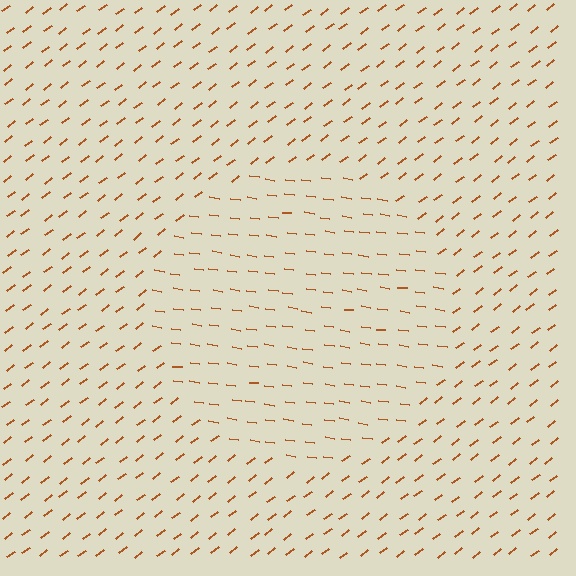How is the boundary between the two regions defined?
The boundary is defined purely by a change in line orientation (approximately 45 degrees difference). All lines are the same color and thickness.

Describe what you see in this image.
The image is filled with small brown line segments. A circle region in the image has lines oriented differently from the surrounding lines, creating a visible texture boundary.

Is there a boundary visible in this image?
Yes, there is a texture boundary formed by a change in line orientation.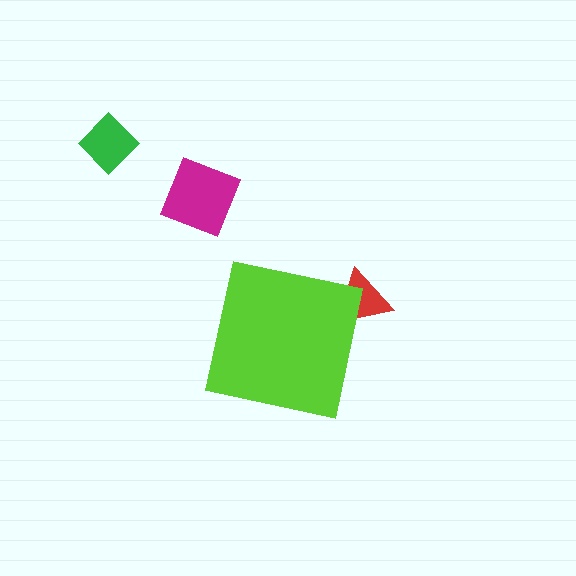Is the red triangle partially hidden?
Yes, the red triangle is partially hidden behind the lime square.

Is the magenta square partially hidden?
No, the magenta square is fully visible.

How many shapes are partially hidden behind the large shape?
1 shape is partially hidden.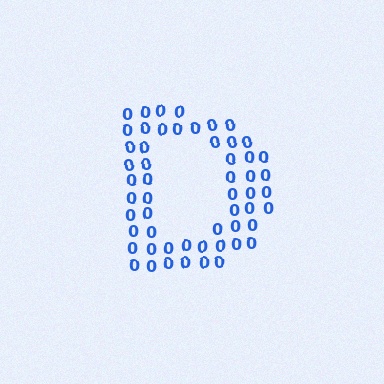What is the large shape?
The large shape is the letter D.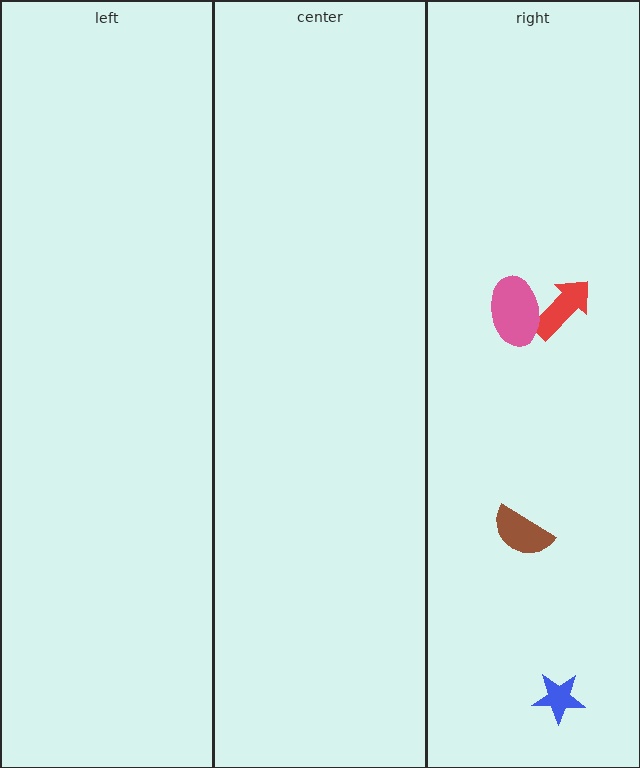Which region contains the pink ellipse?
The right region.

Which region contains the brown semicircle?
The right region.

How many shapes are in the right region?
4.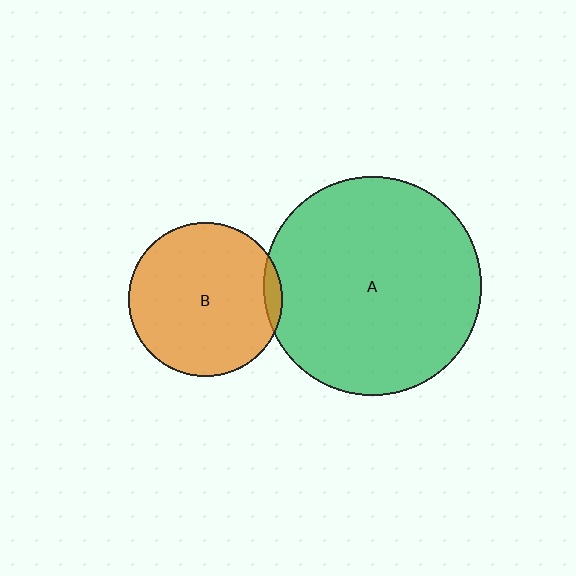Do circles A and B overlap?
Yes.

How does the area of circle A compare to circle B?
Approximately 2.0 times.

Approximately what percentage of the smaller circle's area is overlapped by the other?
Approximately 5%.